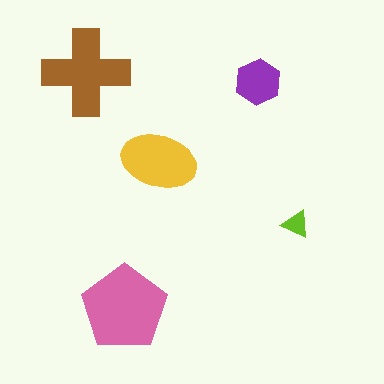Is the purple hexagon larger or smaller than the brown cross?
Smaller.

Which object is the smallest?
The lime triangle.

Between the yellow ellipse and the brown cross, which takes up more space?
The brown cross.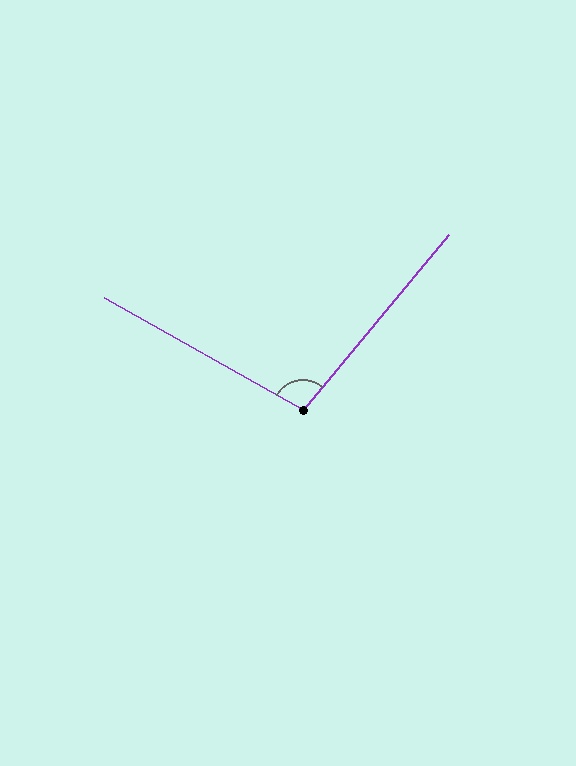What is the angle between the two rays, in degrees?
Approximately 100 degrees.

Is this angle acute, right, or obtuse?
It is obtuse.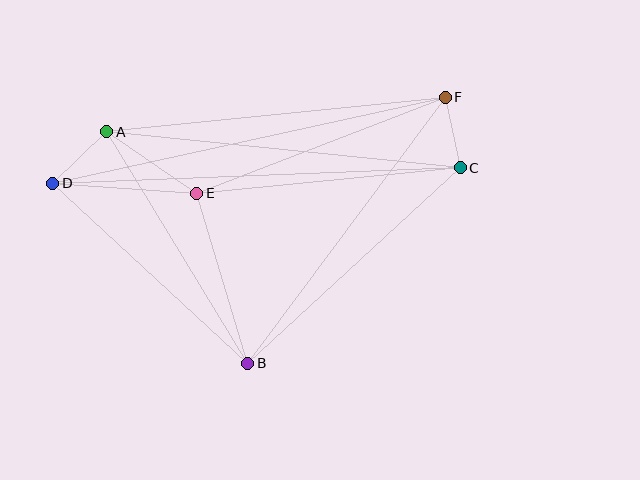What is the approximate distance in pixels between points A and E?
The distance between A and E is approximately 109 pixels.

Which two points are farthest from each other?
Points C and D are farthest from each other.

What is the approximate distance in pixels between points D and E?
The distance between D and E is approximately 144 pixels.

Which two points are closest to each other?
Points C and F are closest to each other.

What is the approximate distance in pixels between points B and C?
The distance between B and C is approximately 289 pixels.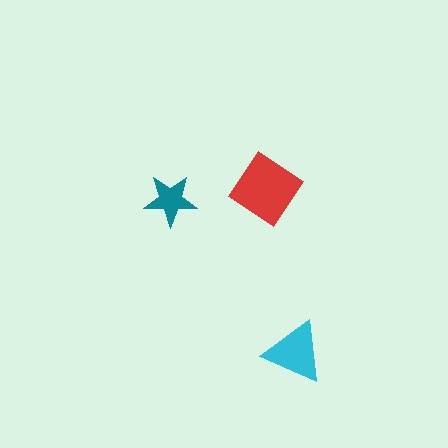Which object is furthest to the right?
The cyan triangle is rightmost.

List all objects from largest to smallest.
The red diamond, the cyan triangle, the teal star.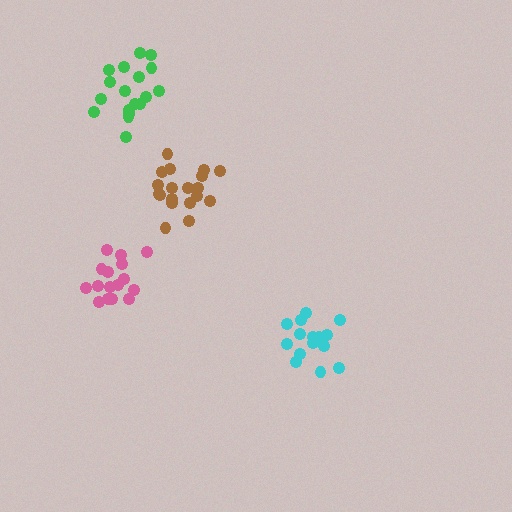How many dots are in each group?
Group 1: 16 dots, Group 2: 15 dots, Group 3: 19 dots, Group 4: 18 dots (68 total).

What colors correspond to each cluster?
The clusters are colored: pink, cyan, brown, green.